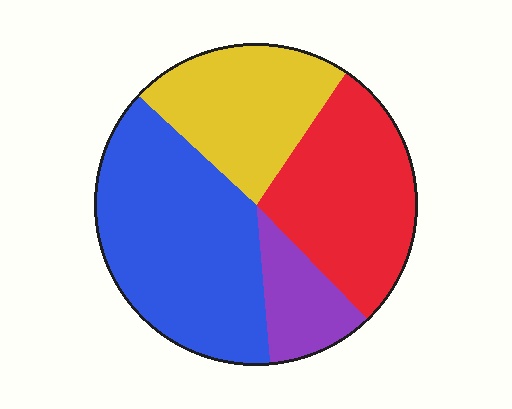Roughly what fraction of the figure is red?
Red covers around 30% of the figure.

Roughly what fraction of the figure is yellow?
Yellow takes up about one quarter (1/4) of the figure.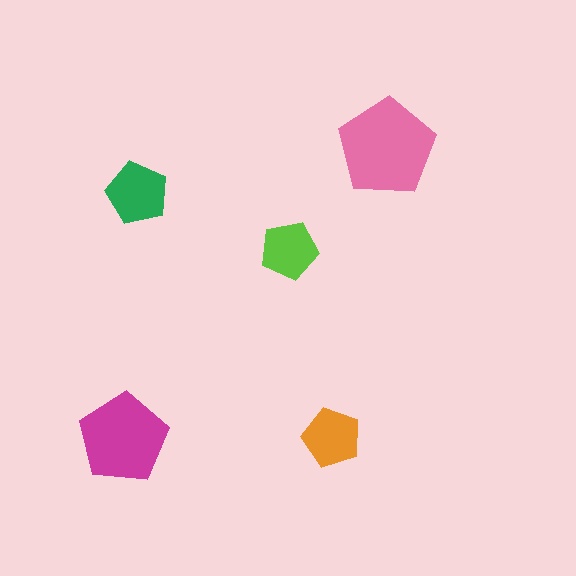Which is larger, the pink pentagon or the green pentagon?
The pink one.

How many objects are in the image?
There are 5 objects in the image.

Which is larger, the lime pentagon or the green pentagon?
The green one.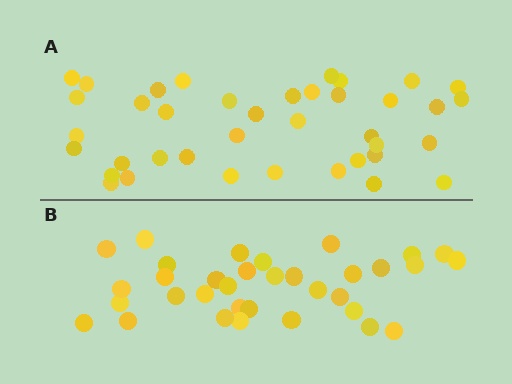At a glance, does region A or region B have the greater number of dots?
Region A (the top region) has more dots.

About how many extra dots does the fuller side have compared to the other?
Region A has about 5 more dots than region B.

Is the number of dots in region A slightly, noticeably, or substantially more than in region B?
Region A has only slightly more — the two regions are fairly close. The ratio is roughly 1.1 to 1.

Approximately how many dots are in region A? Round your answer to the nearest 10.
About 40 dots. (The exact count is 39, which rounds to 40.)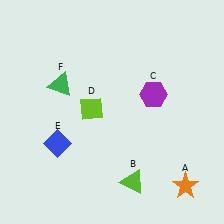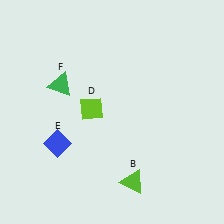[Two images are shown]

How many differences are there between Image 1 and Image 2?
There are 2 differences between the two images.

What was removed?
The purple hexagon (C), the orange star (A) were removed in Image 2.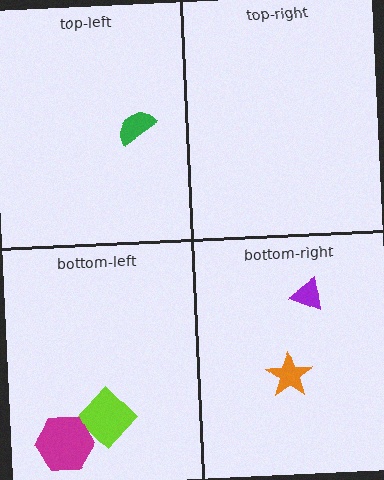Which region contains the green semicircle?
The top-left region.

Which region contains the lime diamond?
The bottom-left region.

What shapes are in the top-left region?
The green semicircle.